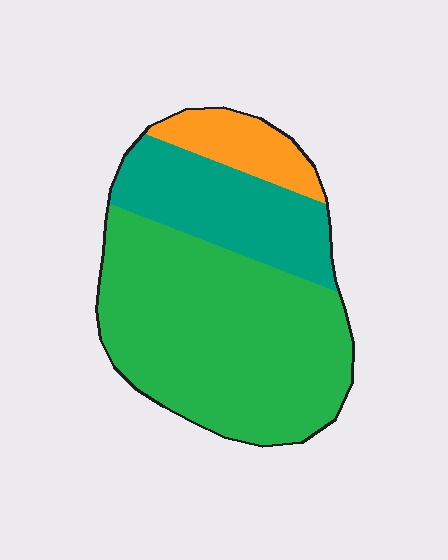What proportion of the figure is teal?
Teal takes up about one quarter (1/4) of the figure.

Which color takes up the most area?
Green, at roughly 60%.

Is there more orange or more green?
Green.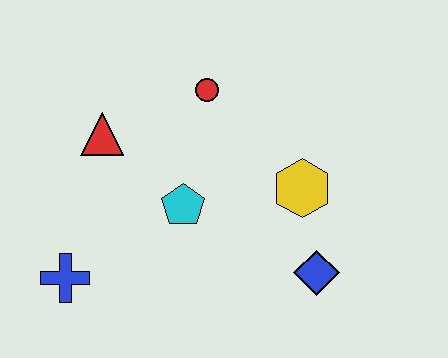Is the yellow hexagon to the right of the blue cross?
Yes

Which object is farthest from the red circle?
The blue cross is farthest from the red circle.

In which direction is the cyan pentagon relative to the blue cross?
The cyan pentagon is to the right of the blue cross.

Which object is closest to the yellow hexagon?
The blue diamond is closest to the yellow hexagon.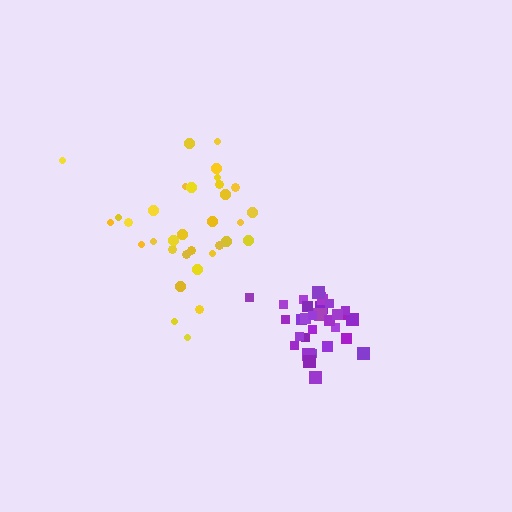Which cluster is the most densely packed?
Purple.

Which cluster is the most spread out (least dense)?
Yellow.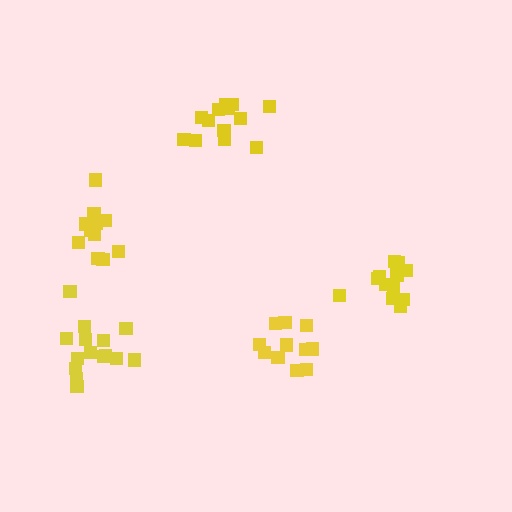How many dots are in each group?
Group 1: 11 dots, Group 2: 13 dots, Group 3: 12 dots, Group 4: 13 dots, Group 5: 15 dots (64 total).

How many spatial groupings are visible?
There are 5 spatial groupings.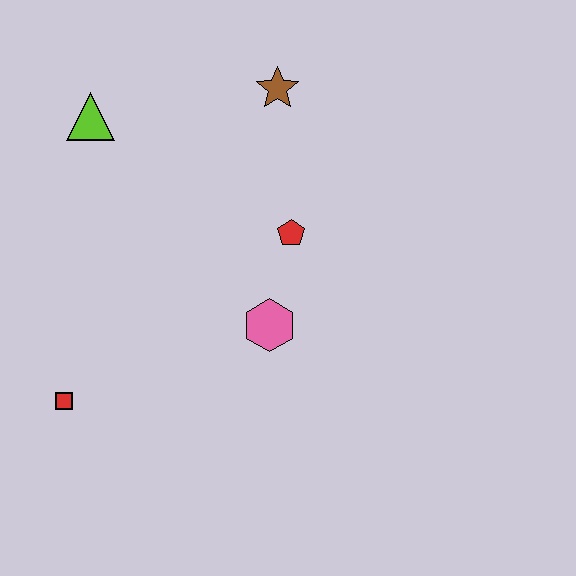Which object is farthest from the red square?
The brown star is farthest from the red square.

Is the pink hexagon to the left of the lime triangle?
No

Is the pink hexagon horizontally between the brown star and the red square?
Yes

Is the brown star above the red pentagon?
Yes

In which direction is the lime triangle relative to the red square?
The lime triangle is above the red square.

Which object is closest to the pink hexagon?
The red pentagon is closest to the pink hexagon.